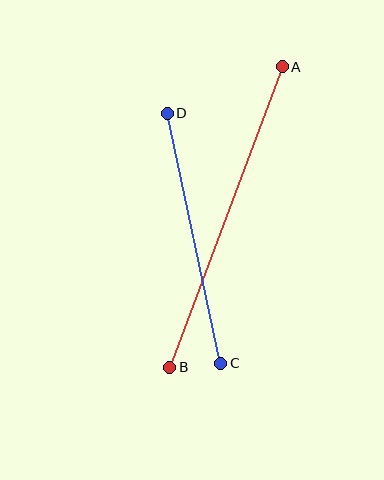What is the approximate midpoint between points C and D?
The midpoint is at approximately (194, 238) pixels.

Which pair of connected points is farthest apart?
Points A and B are farthest apart.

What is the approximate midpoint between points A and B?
The midpoint is at approximately (226, 217) pixels.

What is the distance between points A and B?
The distance is approximately 321 pixels.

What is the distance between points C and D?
The distance is approximately 256 pixels.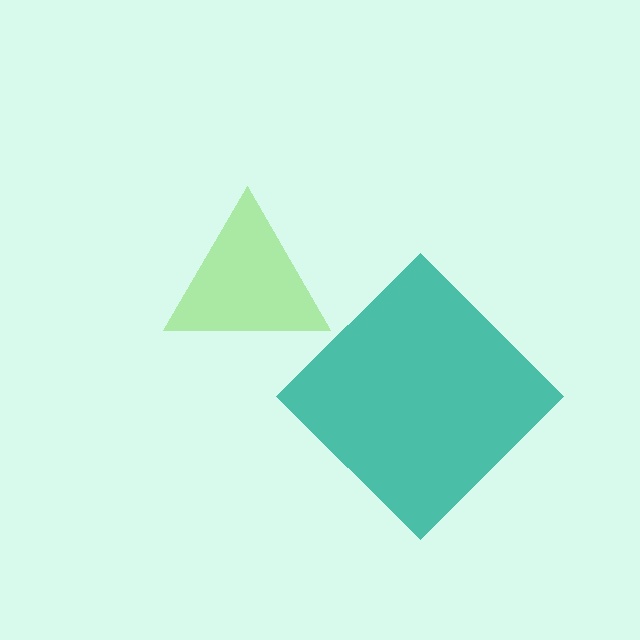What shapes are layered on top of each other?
The layered shapes are: a lime triangle, a teal diamond.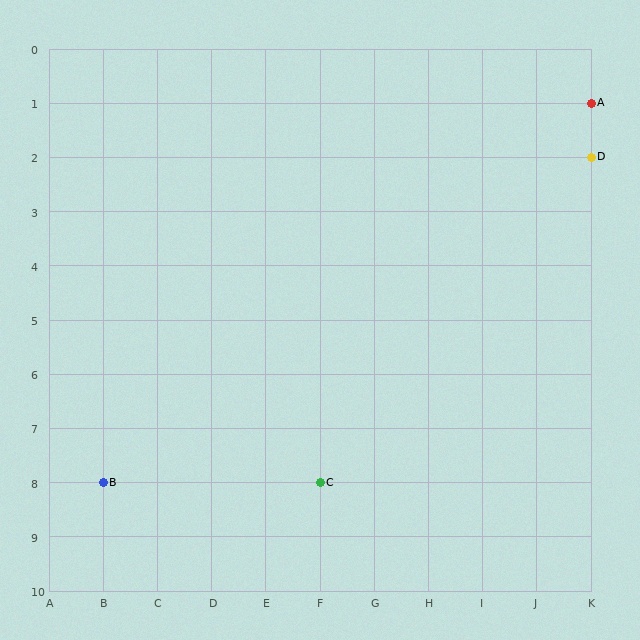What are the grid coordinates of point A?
Point A is at grid coordinates (K, 1).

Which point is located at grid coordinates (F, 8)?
Point C is at (F, 8).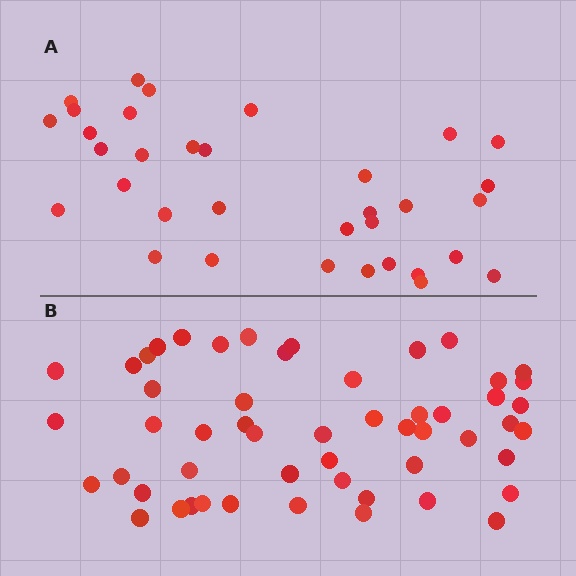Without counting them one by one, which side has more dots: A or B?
Region B (the bottom region) has more dots.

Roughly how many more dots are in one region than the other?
Region B has approximately 20 more dots than region A.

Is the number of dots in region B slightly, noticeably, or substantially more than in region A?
Region B has substantially more. The ratio is roughly 1.6 to 1.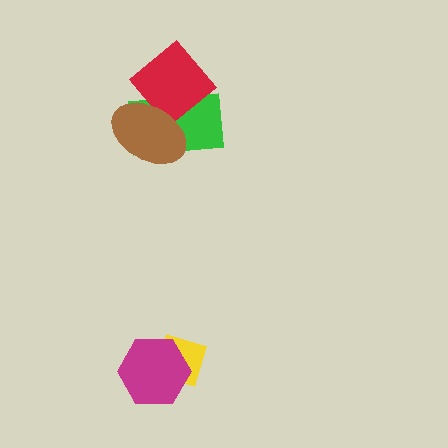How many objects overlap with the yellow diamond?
1 object overlaps with the yellow diamond.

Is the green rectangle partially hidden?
Yes, it is partially covered by another shape.